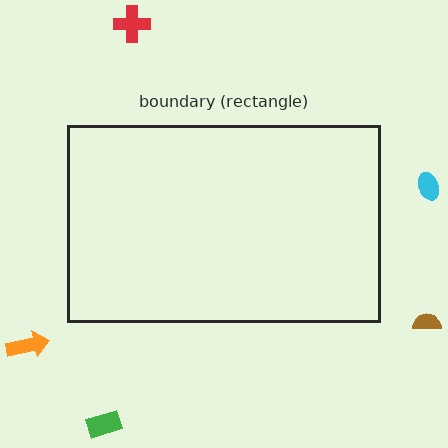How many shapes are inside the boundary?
0 inside, 5 outside.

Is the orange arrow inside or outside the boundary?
Outside.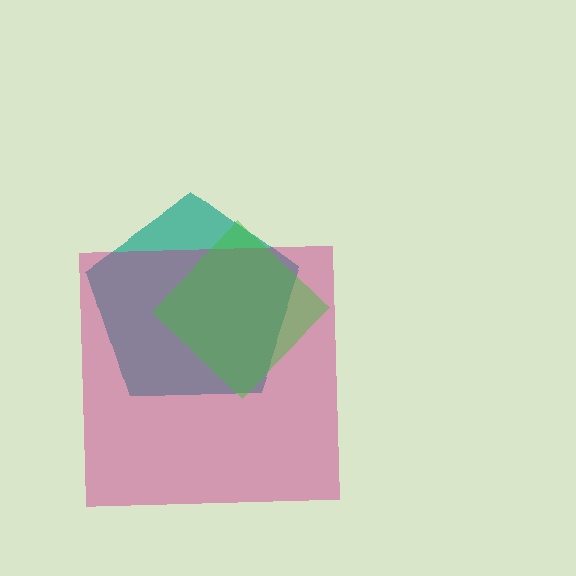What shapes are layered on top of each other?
The layered shapes are: a teal pentagon, a magenta square, a green diamond.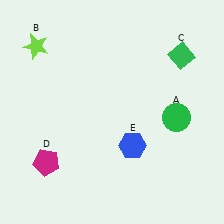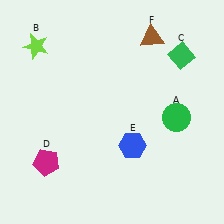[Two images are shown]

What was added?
A brown triangle (F) was added in Image 2.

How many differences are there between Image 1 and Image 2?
There is 1 difference between the two images.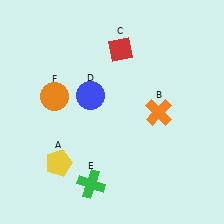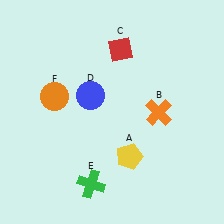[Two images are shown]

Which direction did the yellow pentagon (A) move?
The yellow pentagon (A) moved right.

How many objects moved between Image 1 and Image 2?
1 object moved between the two images.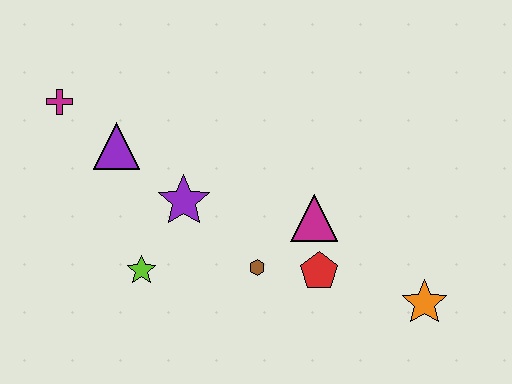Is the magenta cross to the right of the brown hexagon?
No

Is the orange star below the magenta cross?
Yes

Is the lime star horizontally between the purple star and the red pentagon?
No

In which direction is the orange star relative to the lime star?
The orange star is to the right of the lime star.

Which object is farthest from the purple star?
The orange star is farthest from the purple star.